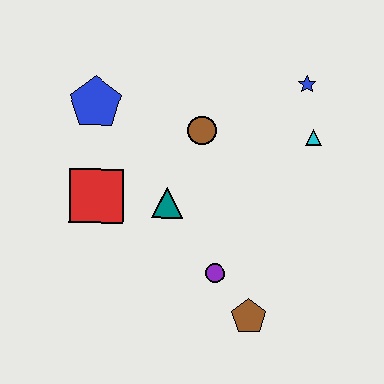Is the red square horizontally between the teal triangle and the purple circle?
No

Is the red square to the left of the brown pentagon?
Yes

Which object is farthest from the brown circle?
The brown pentagon is farthest from the brown circle.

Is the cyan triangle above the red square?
Yes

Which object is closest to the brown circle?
The teal triangle is closest to the brown circle.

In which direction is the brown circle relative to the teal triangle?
The brown circle is above the teal triangle.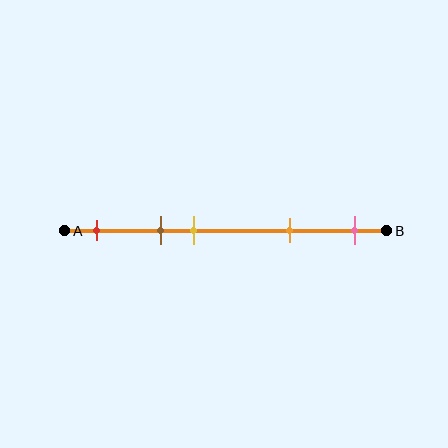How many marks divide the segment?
There are 5 marks dividing the segment.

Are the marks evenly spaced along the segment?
No, the marks are not evenly spaced.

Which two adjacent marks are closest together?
The brown and yellow marks are the closest adjacent pair.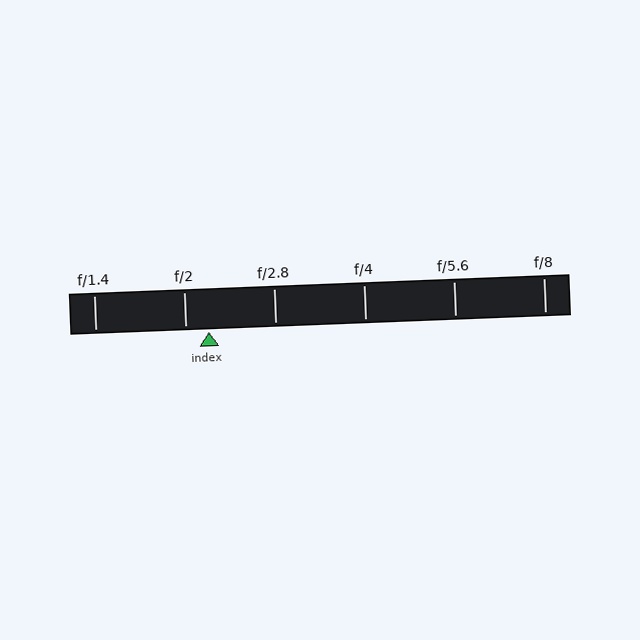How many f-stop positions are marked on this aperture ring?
There are 6 f-stop positions marked.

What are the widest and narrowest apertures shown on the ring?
The widest aperture shown is f/1.4 and the narrowest is f/8.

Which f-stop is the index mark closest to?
The index mark is closest to f/2.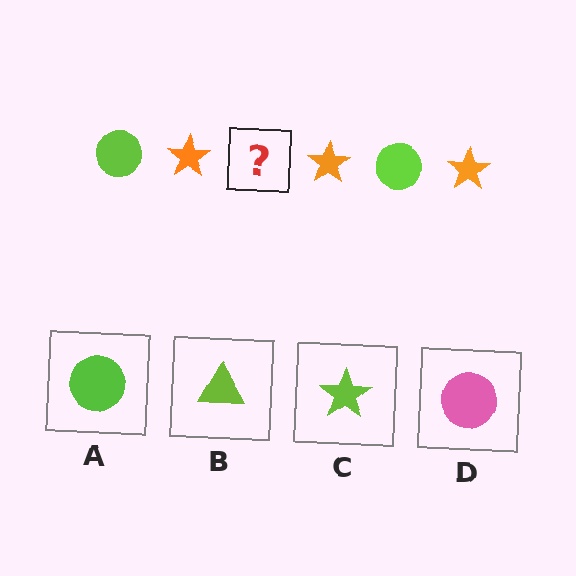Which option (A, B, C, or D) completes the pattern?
A.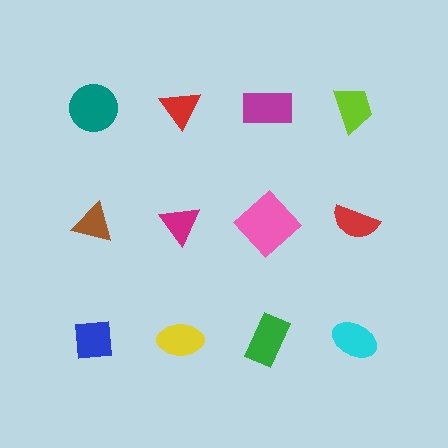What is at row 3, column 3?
A green rectangle.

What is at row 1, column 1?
A teal circle.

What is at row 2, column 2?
A magenta triangle.